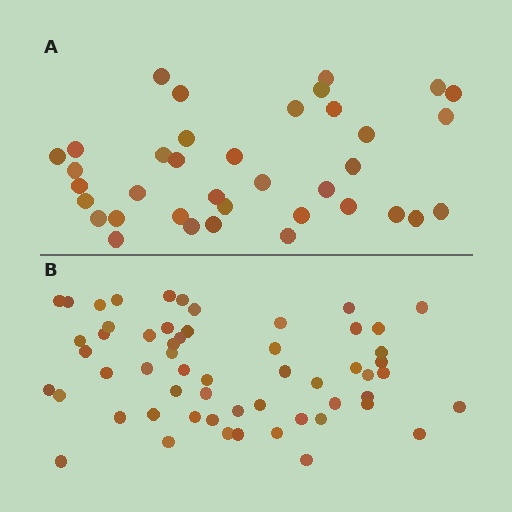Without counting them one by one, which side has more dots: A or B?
Region B (the bottom region) has more dots.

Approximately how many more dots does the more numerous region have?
Region B has approximately 20 more dots than region A.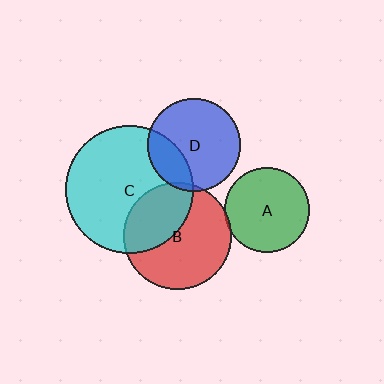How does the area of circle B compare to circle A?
Approximately 1.6 times.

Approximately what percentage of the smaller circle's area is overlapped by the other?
Approximately 40%.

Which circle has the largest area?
Circle C (cyan).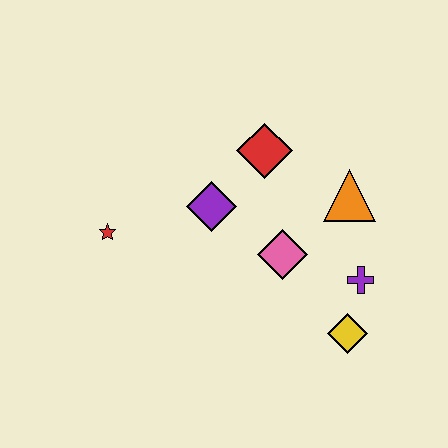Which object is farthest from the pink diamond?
The red star is farthest from the pink diamond.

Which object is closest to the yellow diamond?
The purple cross is closest to the yellow diamond.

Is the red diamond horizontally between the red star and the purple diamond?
No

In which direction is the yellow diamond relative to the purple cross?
The yellow diamond is below the purple cross.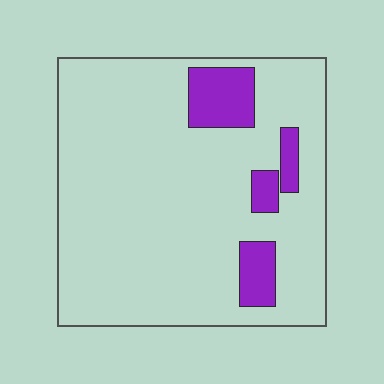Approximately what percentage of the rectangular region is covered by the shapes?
Approximately 10%.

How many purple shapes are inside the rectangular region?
4.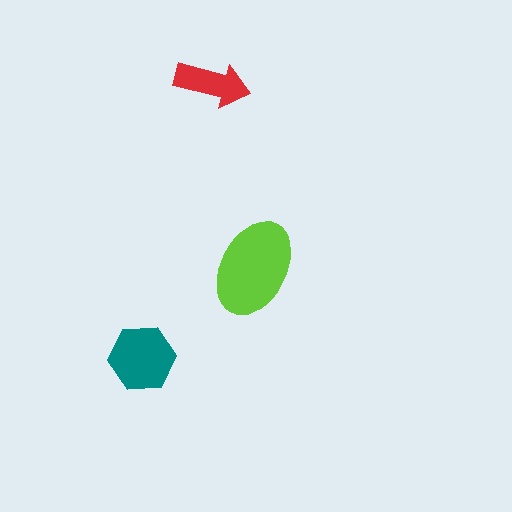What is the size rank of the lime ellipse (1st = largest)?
1st.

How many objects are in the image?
There are 3 objects in the image.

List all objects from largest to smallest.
The lime ellipse, the teal hexagon, the red arrow.